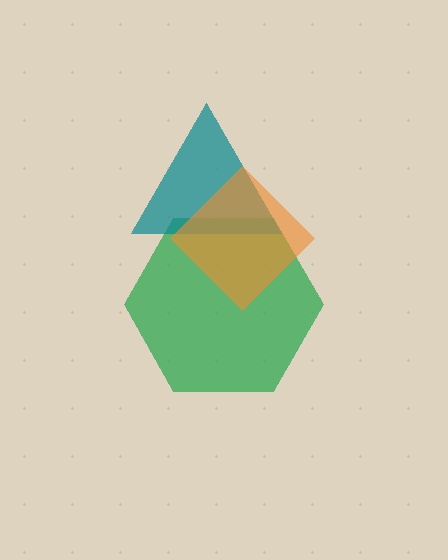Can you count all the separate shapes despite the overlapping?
Yes, there are 3 separate shapes.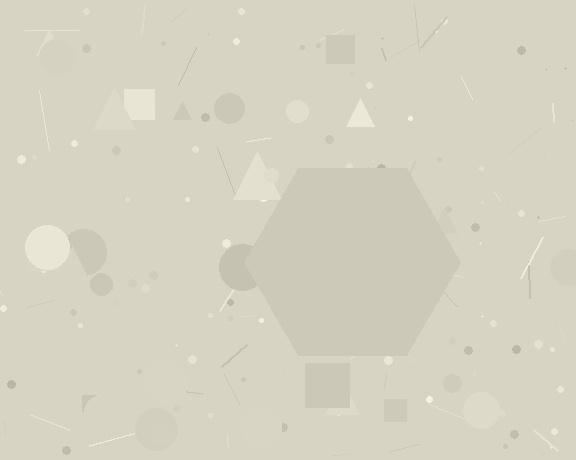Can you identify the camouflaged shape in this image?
The camouflaged shape is a hexagon.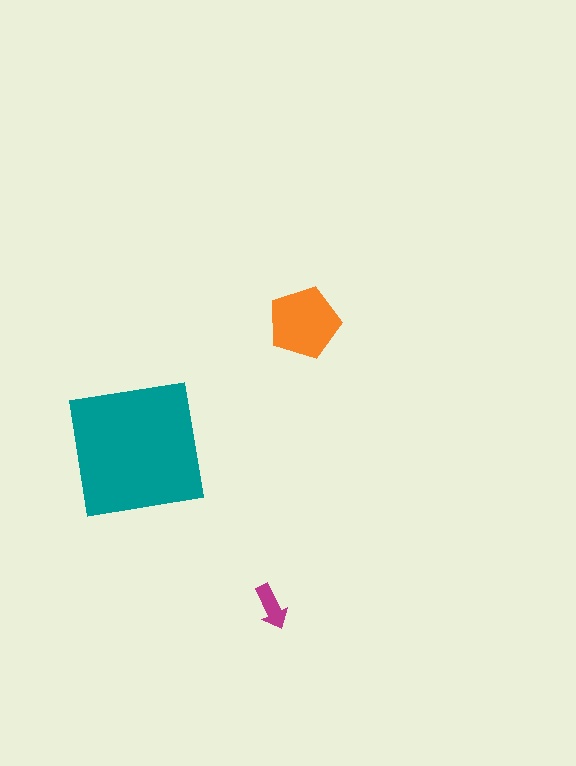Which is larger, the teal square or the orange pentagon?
The teal square.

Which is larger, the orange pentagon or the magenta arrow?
The orange pentagon.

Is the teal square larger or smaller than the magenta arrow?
Larger.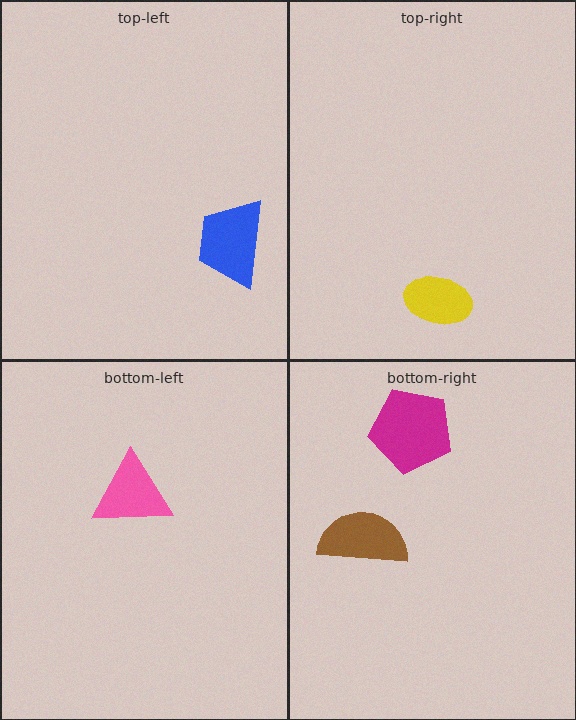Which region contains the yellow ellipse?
The top-right region.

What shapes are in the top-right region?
The yellow ellipse.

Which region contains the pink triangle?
The bottom-left region.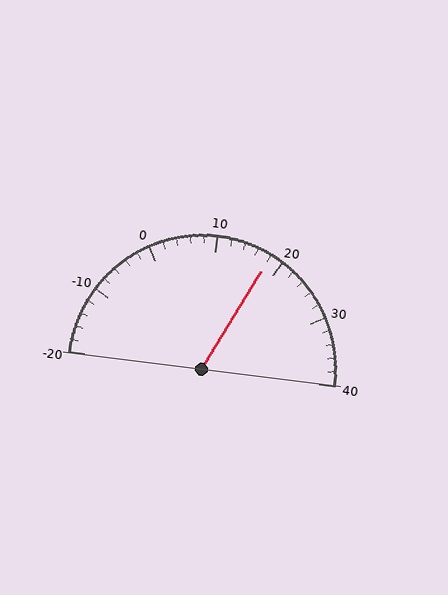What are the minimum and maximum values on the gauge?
The gauge ranges from -20 to 40.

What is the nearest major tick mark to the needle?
The nearest major tick mark is 20.